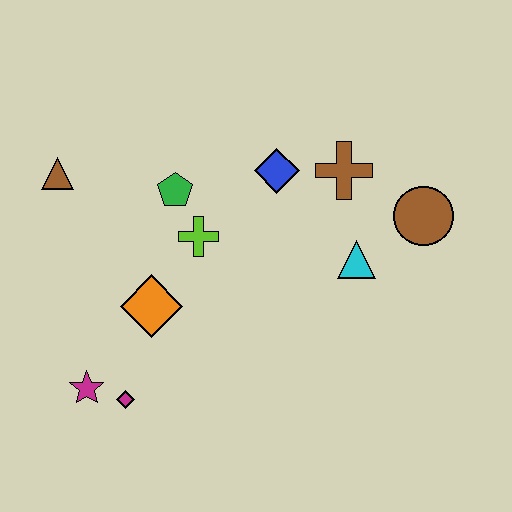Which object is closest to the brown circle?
The cyan triangle is closest to the brown circle.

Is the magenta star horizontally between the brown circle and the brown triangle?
Yes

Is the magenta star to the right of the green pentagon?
No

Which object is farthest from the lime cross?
The brown circle is farthest from the lime cross.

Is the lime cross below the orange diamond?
No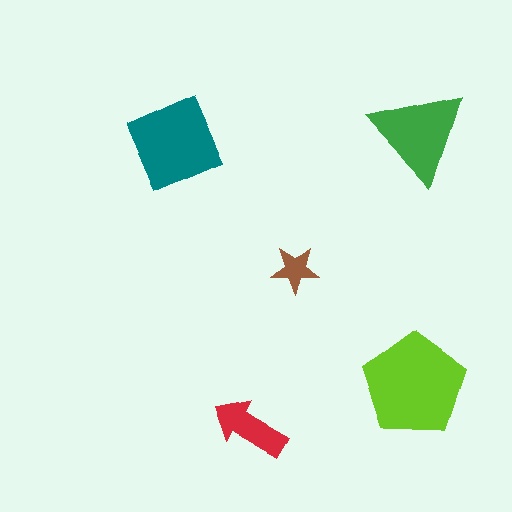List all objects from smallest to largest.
The brown star, the red arrow, the green triangle, the teal diamond, the lime pentagon.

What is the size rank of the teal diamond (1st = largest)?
2nd.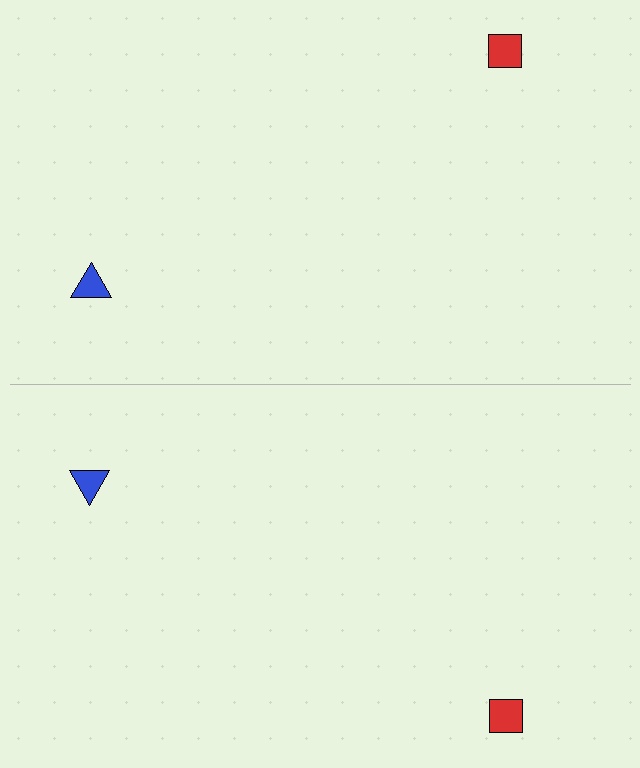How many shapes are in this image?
There are 4 shapes in this image.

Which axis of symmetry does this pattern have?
The pattern has a horizontal axis of symmetry running through the center of the image.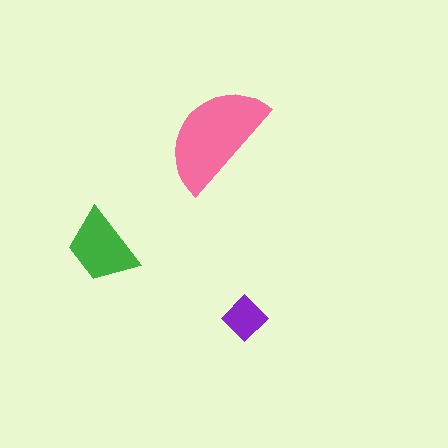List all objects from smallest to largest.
The purple diamond, the green trapezoid, the pink semicircle.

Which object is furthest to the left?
The green trapezoid is leftmost.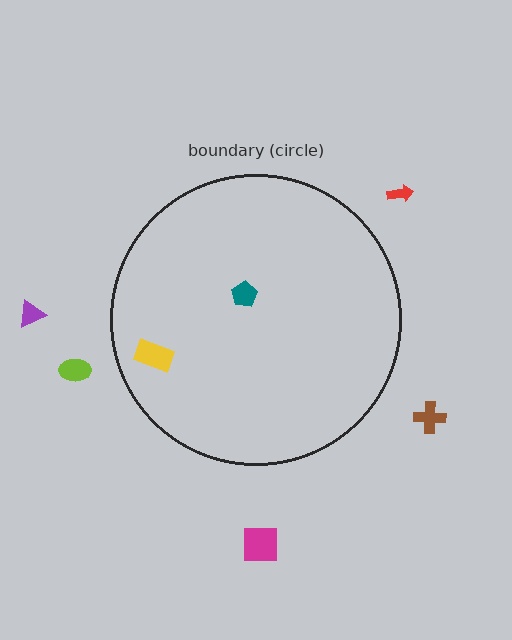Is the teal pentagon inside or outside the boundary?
Inside.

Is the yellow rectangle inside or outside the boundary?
Inside.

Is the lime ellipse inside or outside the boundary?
Outside.